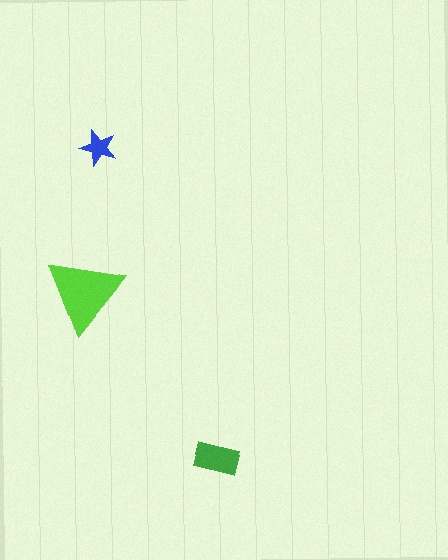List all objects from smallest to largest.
The blue star, the green rectangle, the lime triangle.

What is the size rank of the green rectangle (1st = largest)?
2nd.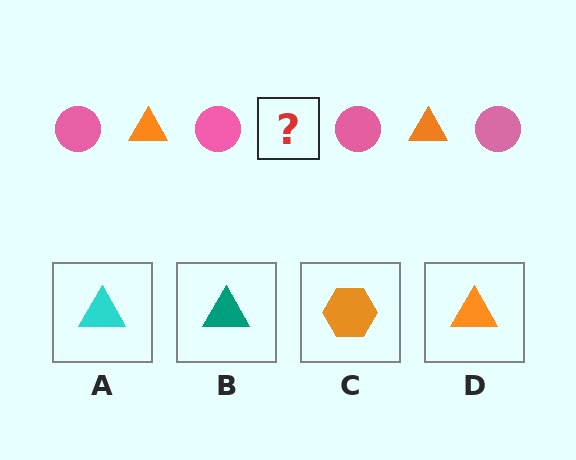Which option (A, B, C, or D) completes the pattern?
D.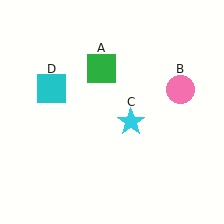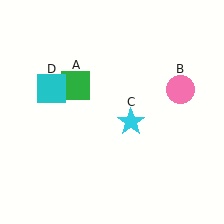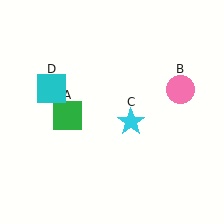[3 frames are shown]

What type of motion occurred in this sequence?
The green square (object A) rotated counterclockwise around the center of the scene.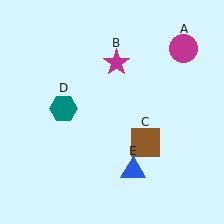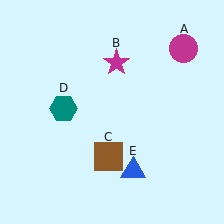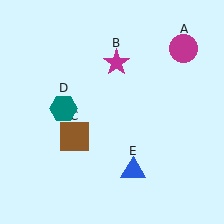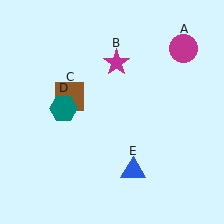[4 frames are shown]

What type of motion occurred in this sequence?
The brown square (object C) rotated clockwise around the center of the scene.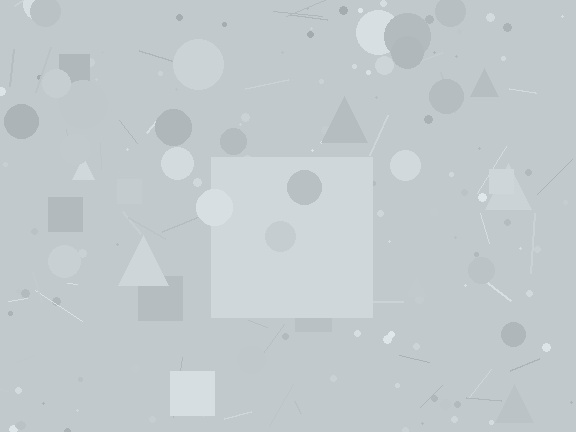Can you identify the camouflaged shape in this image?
The camouflaged shape is a square.